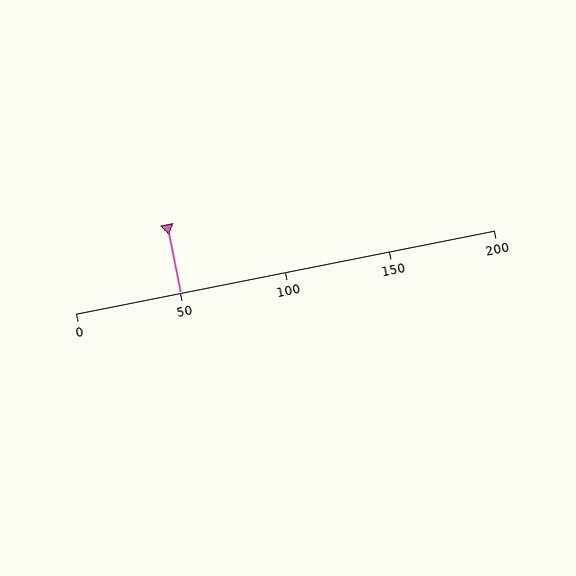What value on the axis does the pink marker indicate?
The marker indicates approximately 50.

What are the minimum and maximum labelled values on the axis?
The axis runs from 0 to 200.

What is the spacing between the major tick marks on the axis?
The major ticks are spaced 50 apart.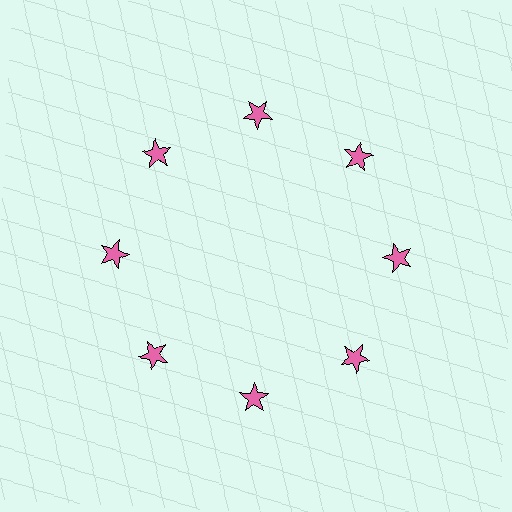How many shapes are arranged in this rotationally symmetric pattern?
There are 8 shapes, arranged in 8 groups of 1.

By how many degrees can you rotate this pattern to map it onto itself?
The pattern maps onto itself every 45 degrees of rotation.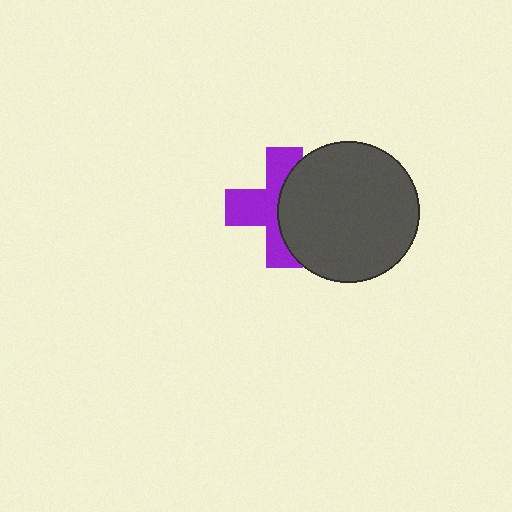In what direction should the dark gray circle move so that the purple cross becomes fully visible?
The dark gray circle should move right. That is the shortest direction to clear the overlap and leave the purple cross fully visible.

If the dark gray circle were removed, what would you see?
You would see the complete purple cross.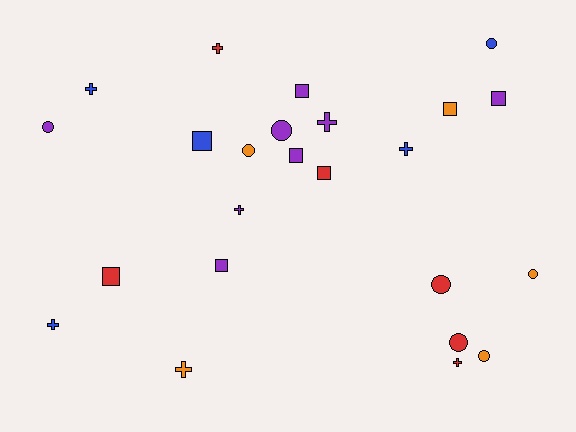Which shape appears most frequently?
Cross, with 8 objects.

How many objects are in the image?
There are 24 objects.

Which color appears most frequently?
Purple, with 8 objects.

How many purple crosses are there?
There are 2 purple crosses.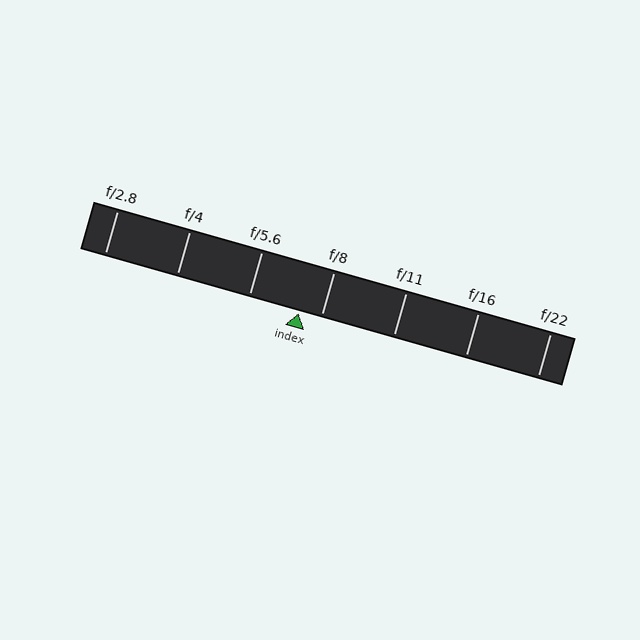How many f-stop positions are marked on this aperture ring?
There are 7 f-stop positions marked.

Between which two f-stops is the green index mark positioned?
The index mark is between f/5.6 and f/8.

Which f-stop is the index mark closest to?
The index mark is closest to f/8.